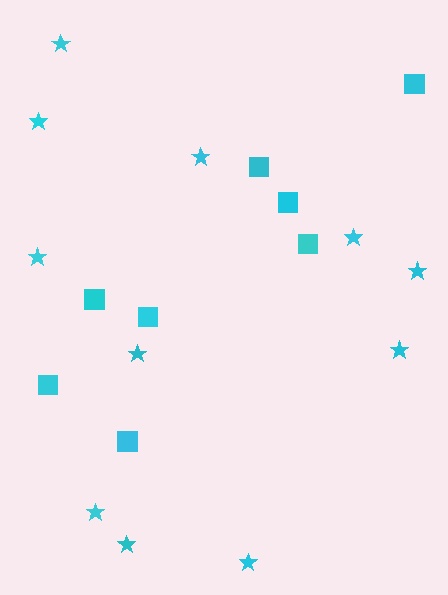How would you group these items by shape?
There are 2 groups: one group of stars (11) and one group of squares (8).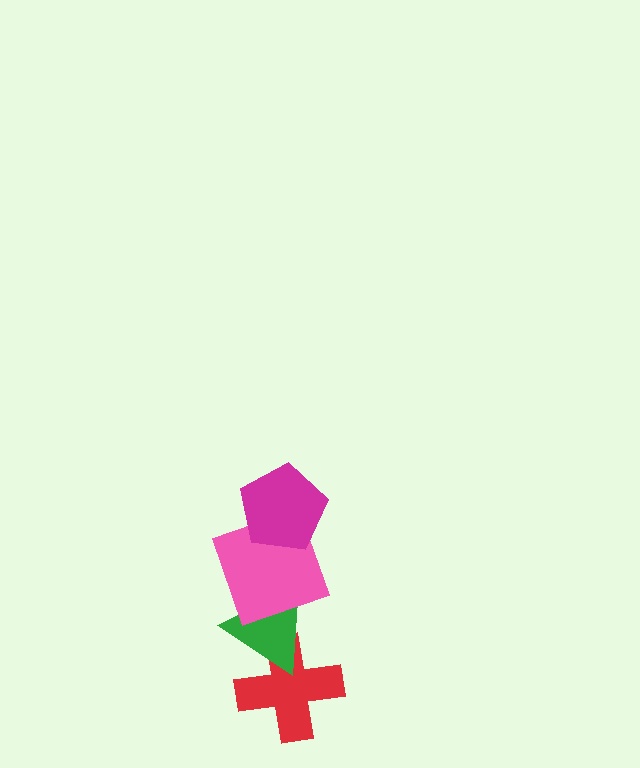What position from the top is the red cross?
The red cross is 4th from the top.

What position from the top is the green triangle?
The green triangle is 3rd from the top.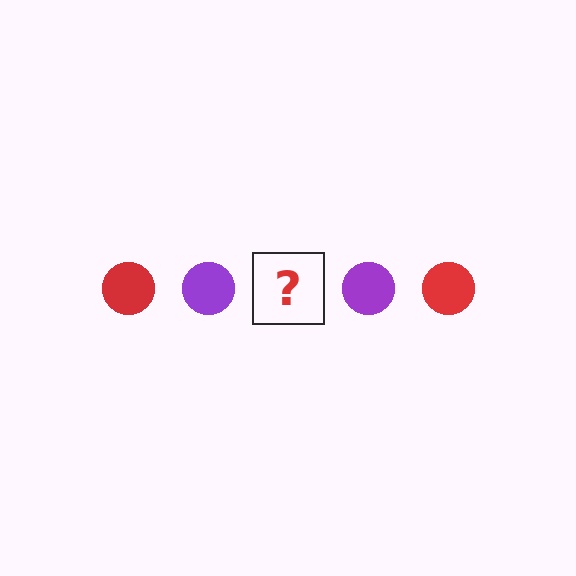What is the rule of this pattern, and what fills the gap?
The rule is that the pattern cycles through red, purple circles. The gap should be filled with a red circle.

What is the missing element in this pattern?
The missing element is a red circle.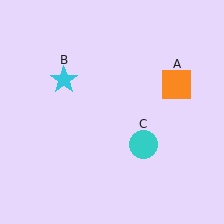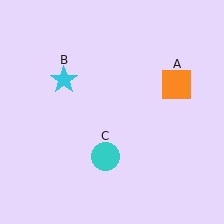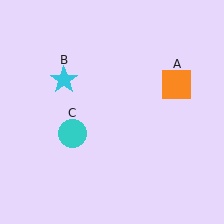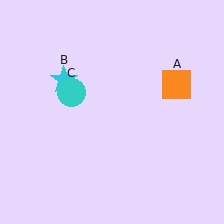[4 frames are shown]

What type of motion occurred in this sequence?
The cyan circle (object C) rotated clockwise around the center of the scene.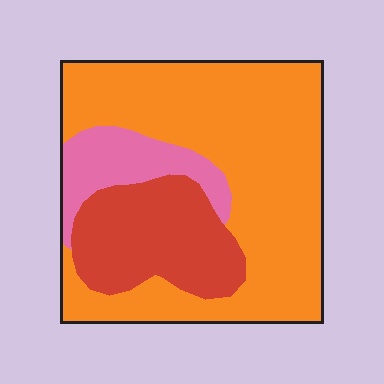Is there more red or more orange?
Orange.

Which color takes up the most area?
Orange, at roughly 65%.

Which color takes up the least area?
Pink, at roughly 15%.